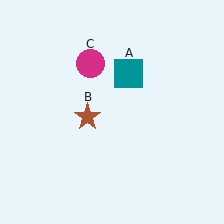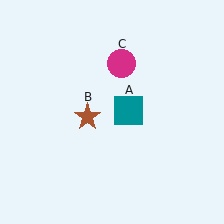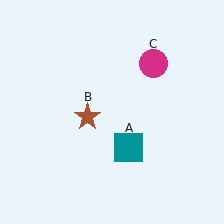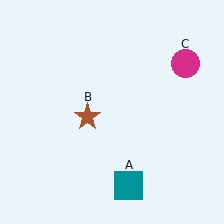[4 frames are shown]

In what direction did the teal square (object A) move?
The teal square (object A) moved down.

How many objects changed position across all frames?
2 objects changed position: teal square (object A), magenta circle (object C).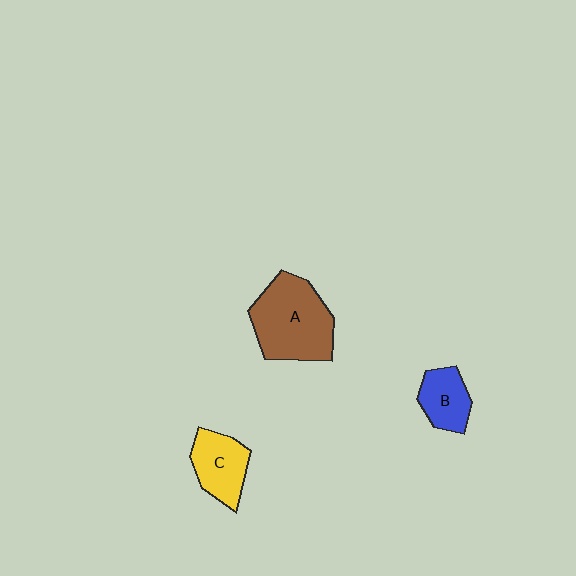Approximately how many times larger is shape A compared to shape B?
Approximately 2.1 times.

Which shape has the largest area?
Shape A (brown).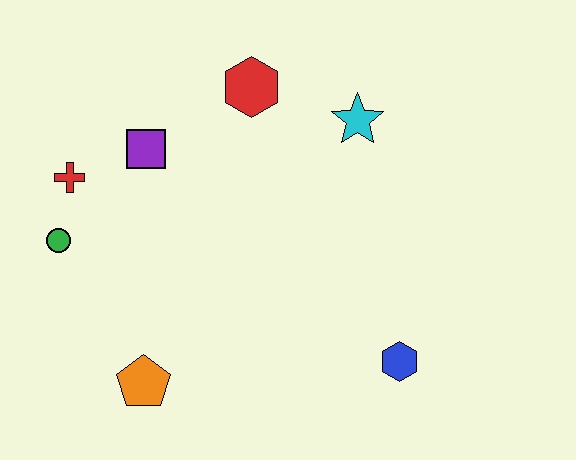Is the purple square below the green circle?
No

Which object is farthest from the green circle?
The blue hexagon is farthest from the green circle.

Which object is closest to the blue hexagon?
The cyan star is closest to the blue hexagon.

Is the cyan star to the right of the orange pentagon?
Yes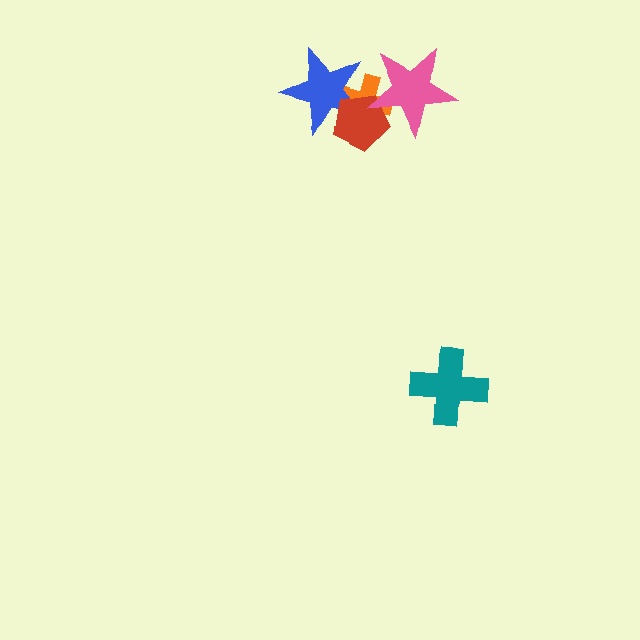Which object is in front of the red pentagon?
The pink star is in front of the red pentagon.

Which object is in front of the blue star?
The red pentagon is in front of the blue star.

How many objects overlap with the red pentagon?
3 objects overlap with the red pentagon.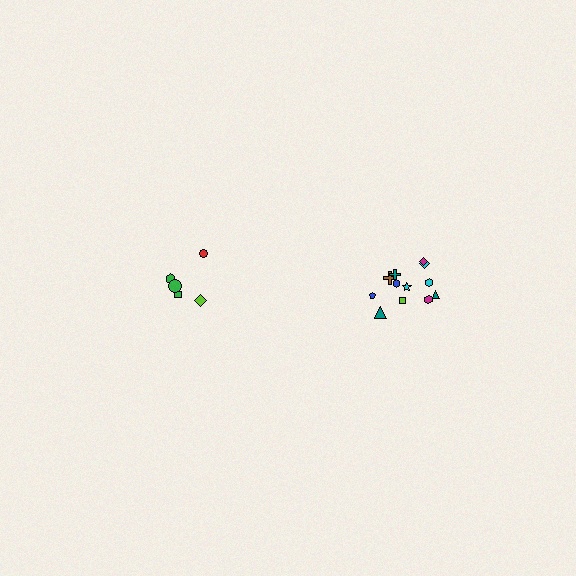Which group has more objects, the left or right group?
The right group.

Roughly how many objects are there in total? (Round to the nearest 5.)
Roughly 15 objects in total.